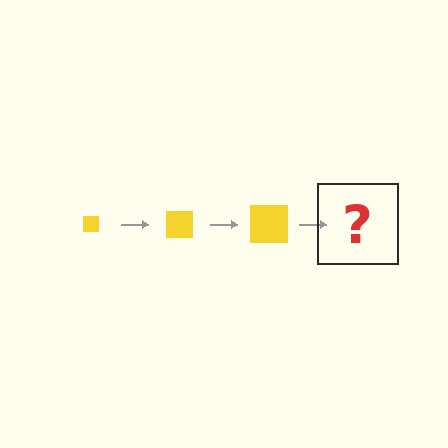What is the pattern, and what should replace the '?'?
The pattern is that the square gets progressively larger each step. The '?' should be a yellow square, larger than the previous one.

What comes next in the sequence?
The next element should be a yellow square, larger than the previous one.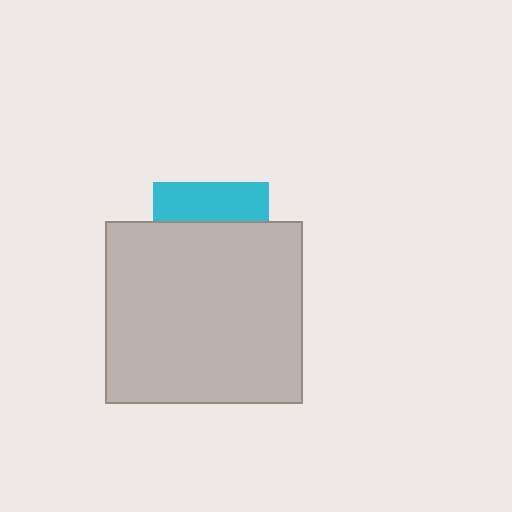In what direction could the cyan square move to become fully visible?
The cyan square could move up. That would shift it out from behind the light gray rectangle entirely.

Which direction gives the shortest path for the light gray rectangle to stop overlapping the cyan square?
Moving down gives the shortest separation.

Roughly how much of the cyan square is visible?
A small part of it is visible (roughly 34%).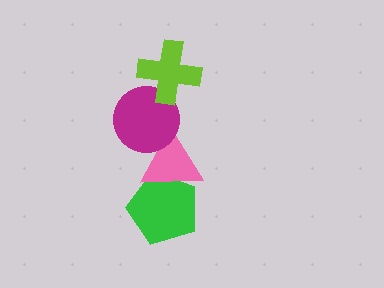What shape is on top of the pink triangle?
The magenta circle is on top of the pink triangle.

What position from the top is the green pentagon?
The green pentagon is 4th from the top.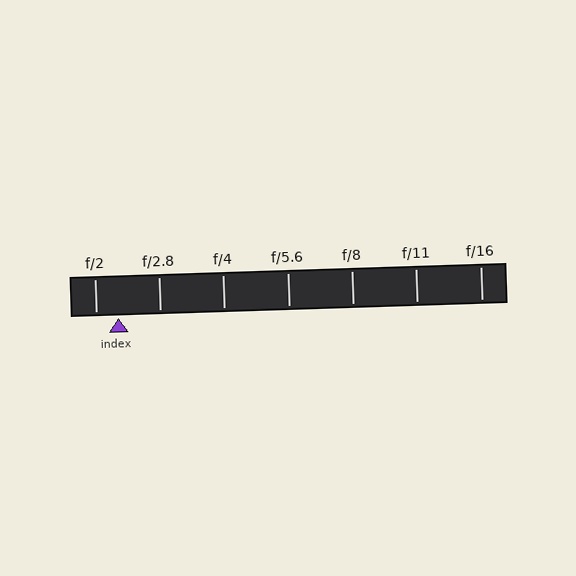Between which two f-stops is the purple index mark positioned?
The index mark is between f/2 and f/2.8.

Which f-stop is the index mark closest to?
The index mark is closest to f/2.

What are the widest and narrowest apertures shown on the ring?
The widest aperture shown is f/2 and the narrowest is f/16.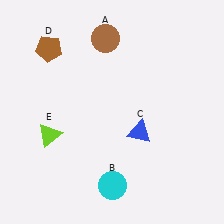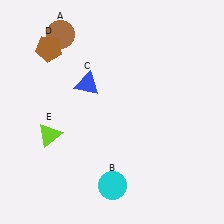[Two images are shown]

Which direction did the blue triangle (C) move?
The blue triangle (C) moved left.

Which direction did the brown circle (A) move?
The brown circle (A) moved left.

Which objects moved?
The objects that moved are: the brown circle (A), the blue triangle (C).